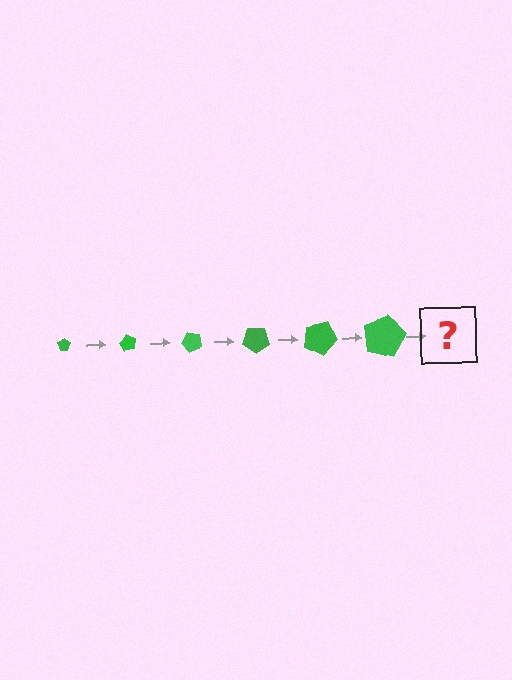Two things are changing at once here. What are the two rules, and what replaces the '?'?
The two rules are that the pentagon grows larger each step and it rotates 60 degrees each step. The '?' should be a pentagon, larger than the previous one and rotated 360 degrees from the start.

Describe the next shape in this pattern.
It should be a pentagon, larger than the previous one and rotated 360 degrees from the start.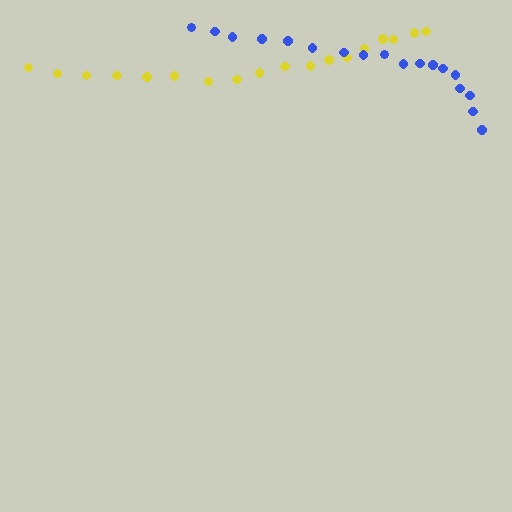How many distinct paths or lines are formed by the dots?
There are 2 distinct paths.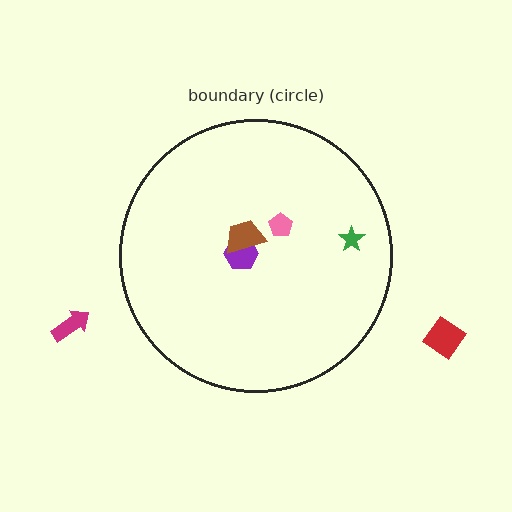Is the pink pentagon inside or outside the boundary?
Inside.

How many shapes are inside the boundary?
4 inside, 2 outside.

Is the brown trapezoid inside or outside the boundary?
Inside.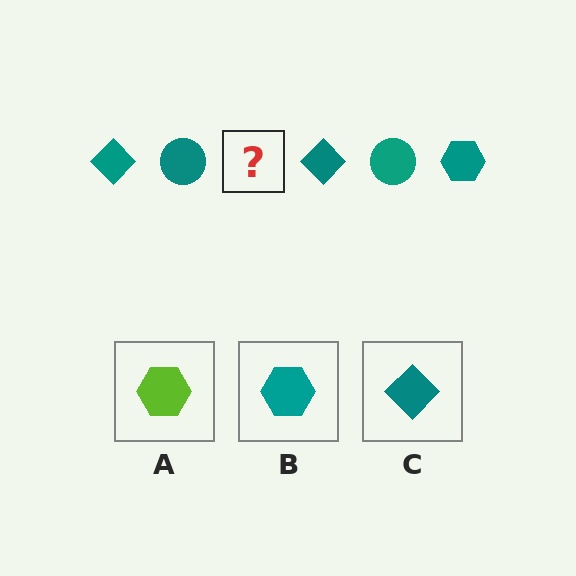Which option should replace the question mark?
Option B.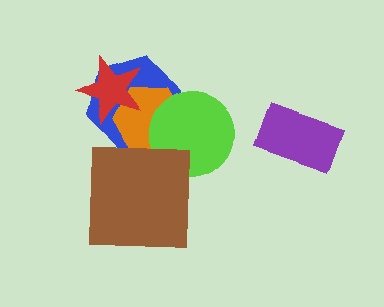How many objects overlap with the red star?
2 objects overlap with the red star.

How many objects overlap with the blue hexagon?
3 objects overlap with the blue hexagon.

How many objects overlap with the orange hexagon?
3 objects overlap with the orange hexagon.